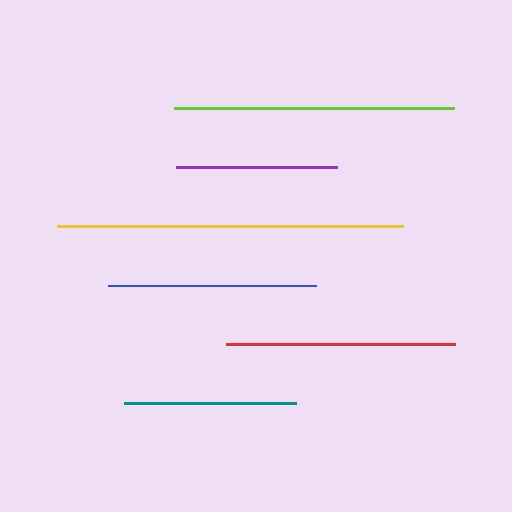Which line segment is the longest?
The yellow line is the longest at approximately 346 pixels.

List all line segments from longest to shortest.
From longest to shortest: yellow, lime, red, blue, teal, purple.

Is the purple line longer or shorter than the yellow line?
The yellow line is longer than the purple line.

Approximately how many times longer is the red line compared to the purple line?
The red line is approximately 1.4 times the length of the purple line.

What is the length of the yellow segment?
The yellow segment is approximately 346 pixels long.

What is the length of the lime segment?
The lime segment is approximately 280 pixels long.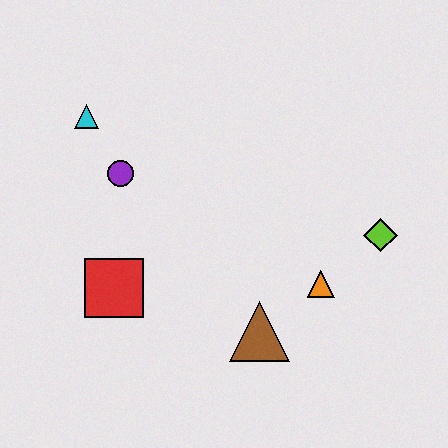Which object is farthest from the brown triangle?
The cyan triangle is farthest from the brown triangle.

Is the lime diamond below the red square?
No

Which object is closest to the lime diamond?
The orange triangle is closest to the lime diamond.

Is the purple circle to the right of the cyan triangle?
Yes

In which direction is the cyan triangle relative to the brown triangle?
The cyan triangle is above the brown triangle.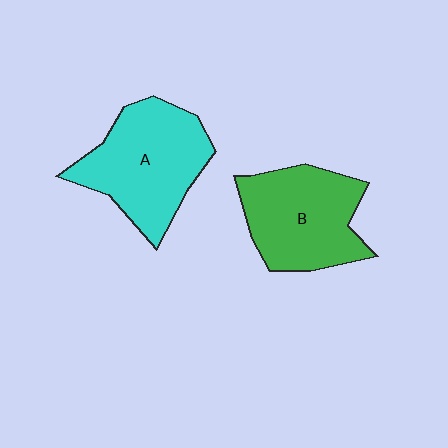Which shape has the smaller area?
Shape B (green).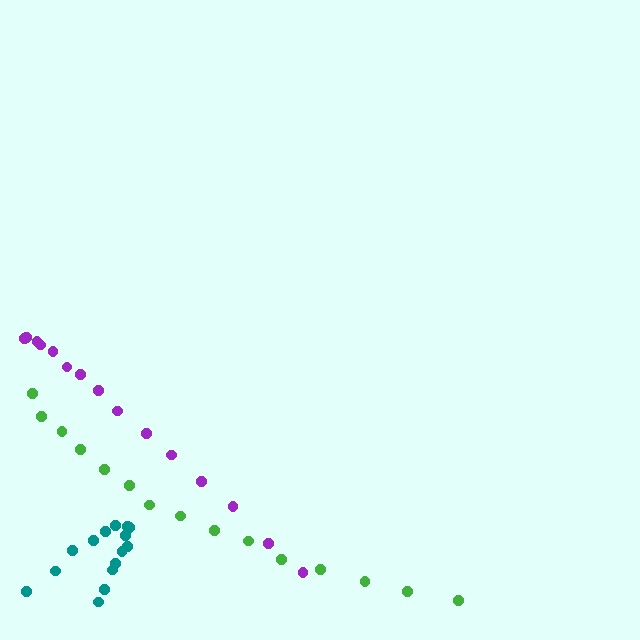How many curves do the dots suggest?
There are 3 distinct paths.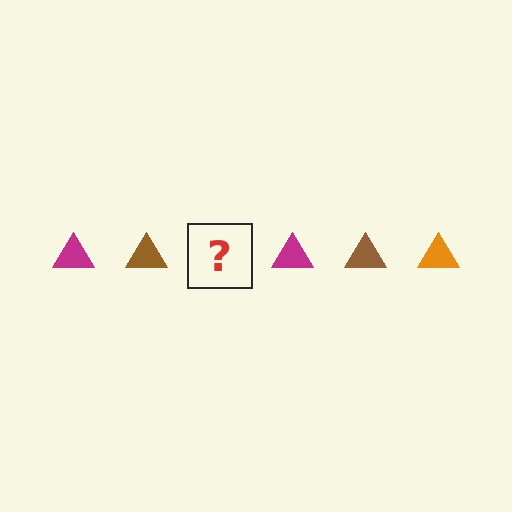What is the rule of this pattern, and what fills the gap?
The rule is that the pattern cycles through magenta, brown, orange triangles. The gap should be filled with an orange triangle.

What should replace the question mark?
The question mark should be replaced with an orange triangle.